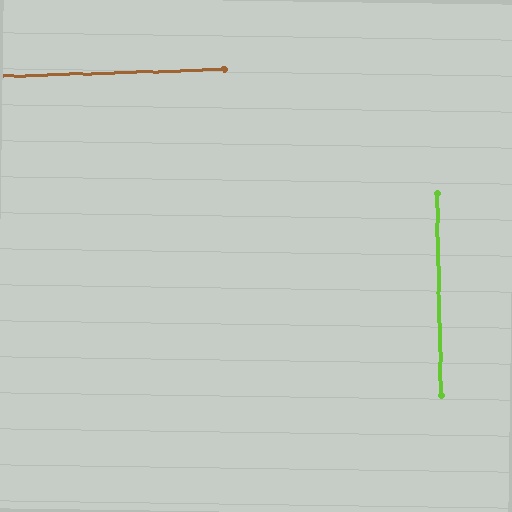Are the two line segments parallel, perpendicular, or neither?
Perpendicular — they meet at approximately 89°.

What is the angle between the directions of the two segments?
Approximately 89 degrees.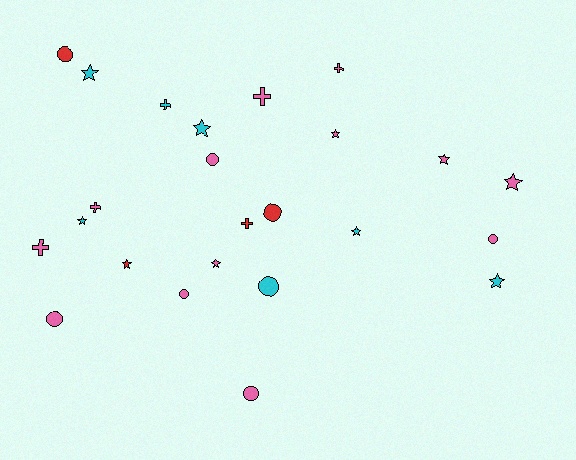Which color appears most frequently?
Pink, with 13 objects.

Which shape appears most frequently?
Star, with 10 objects.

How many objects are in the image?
There are 24 objects.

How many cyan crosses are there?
There is 1 cyan cross.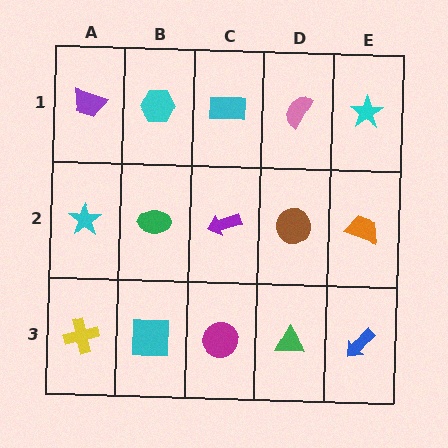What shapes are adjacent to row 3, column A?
A cyan star (row 2, column A), a cyan square (row 3, column B).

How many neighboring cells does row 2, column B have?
4.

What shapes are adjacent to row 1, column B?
A green ellipse (row 2, column B), a purple trapezoid (row 1, column A), a cyan rectangle (row 1, column C).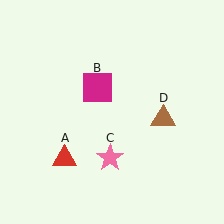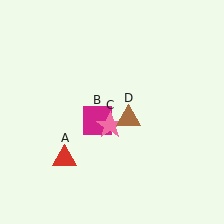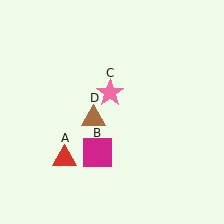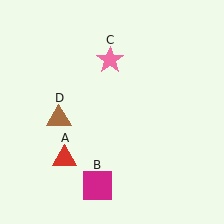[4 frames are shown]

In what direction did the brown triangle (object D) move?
The brown triangle (object D) moved left.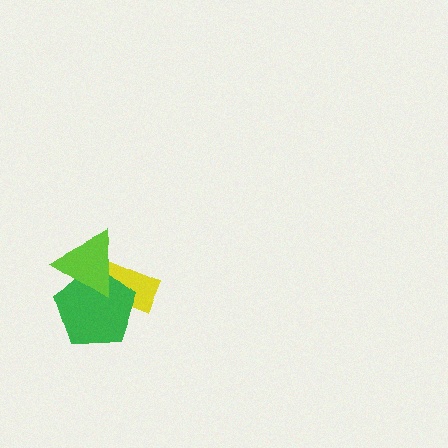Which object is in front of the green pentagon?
The lime triangle is in front of the green pentagon.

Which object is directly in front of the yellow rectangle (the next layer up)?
The green pentagon is directly in front of the yellow rectangle.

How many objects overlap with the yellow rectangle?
2 objects overlap with the yellow rectangle.